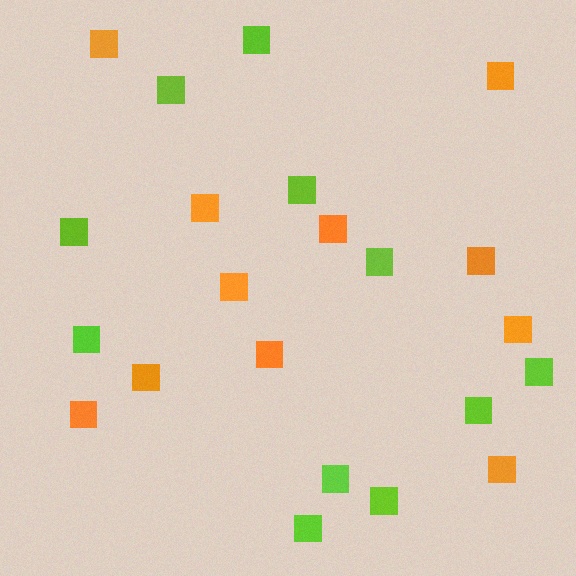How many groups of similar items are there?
There are 2 groups: one group of lime squares (11) and one group of orange squares (11).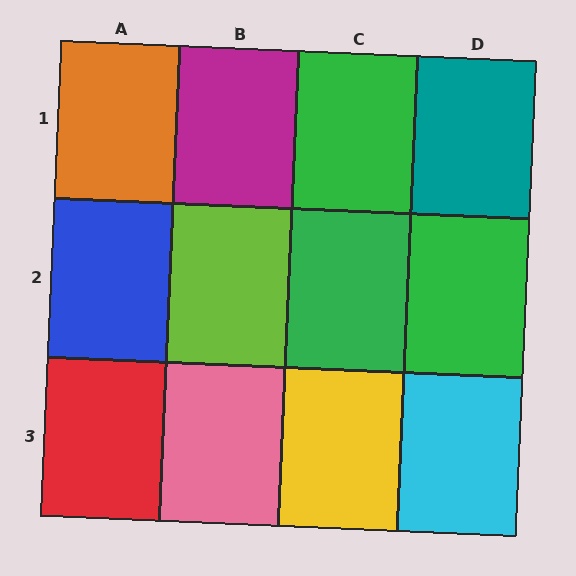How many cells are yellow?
1 cell is yellow.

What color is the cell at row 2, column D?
Green.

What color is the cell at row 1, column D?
Teal.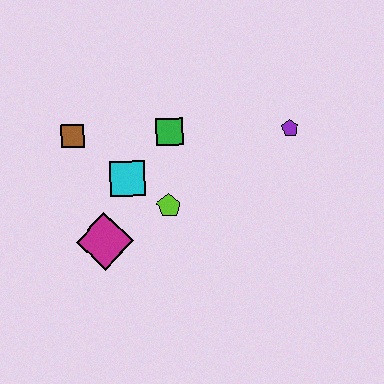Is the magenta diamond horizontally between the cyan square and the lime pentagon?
No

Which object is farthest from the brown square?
The purple pentagon is farthest from the brown square.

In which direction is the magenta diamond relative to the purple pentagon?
The magenta diamond is to the left of the purple pentagon.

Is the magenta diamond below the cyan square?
Yes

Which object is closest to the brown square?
The cyan square is closest to the brown square.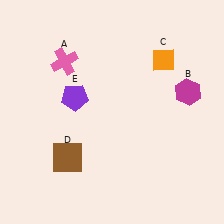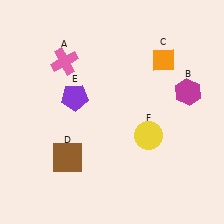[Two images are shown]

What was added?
A yellow circle (F) was added in Image 2.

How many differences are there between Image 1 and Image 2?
There is 1 difference between the two images.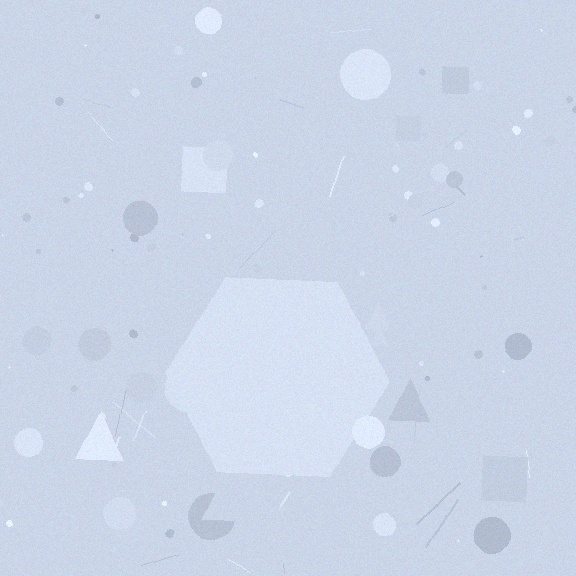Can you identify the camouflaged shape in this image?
The camouflaged shape is a hexagon.